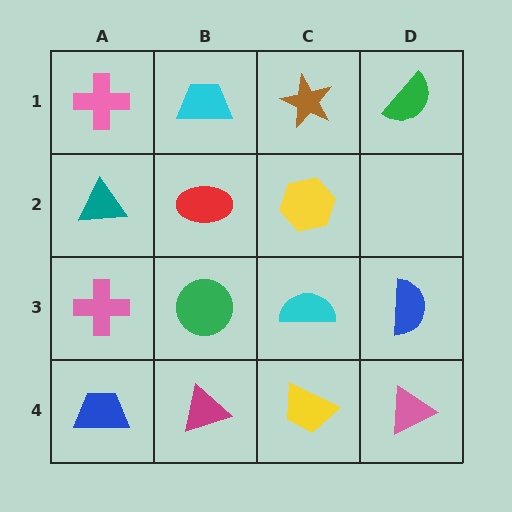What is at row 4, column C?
A yellow trapezoid.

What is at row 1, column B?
A cyan trapezoid.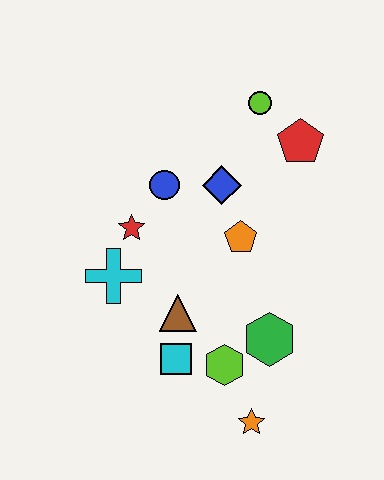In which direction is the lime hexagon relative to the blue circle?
The lime hexagon is below the blue circle.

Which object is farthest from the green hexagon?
The lime circle is farthest from the green hexagon.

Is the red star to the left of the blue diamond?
Yes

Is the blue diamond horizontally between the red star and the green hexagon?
Yes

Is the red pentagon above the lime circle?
No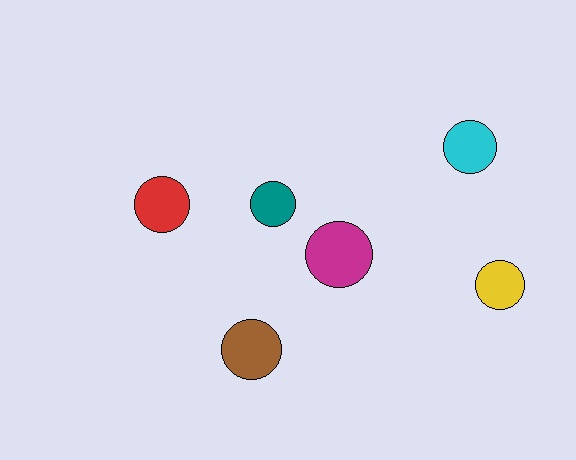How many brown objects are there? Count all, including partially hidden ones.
There is 1 brown object.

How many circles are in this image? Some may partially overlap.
There are 6 circles.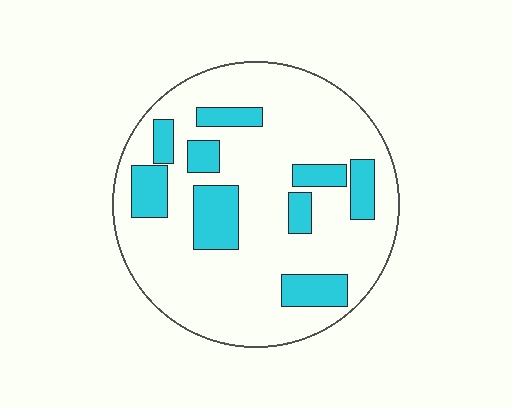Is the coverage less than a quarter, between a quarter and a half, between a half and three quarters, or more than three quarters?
Less than a quarter.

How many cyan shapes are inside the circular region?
9.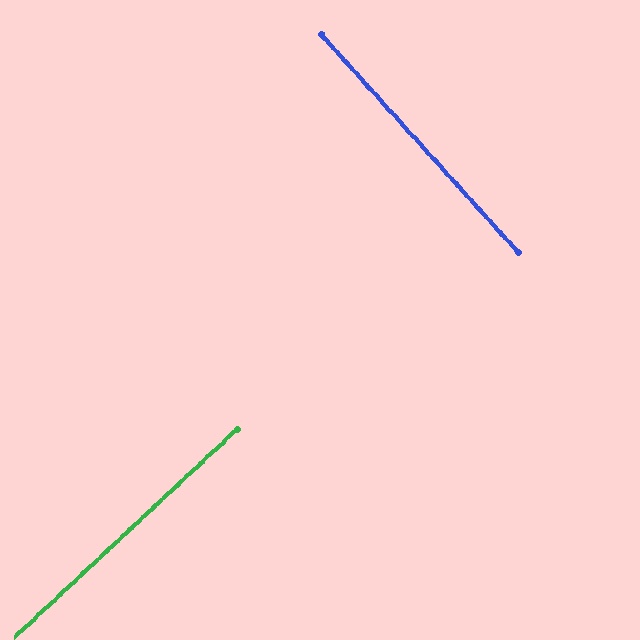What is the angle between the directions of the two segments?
Approximately 89 degrees.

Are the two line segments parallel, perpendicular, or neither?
Perpendicular — they meet at approximately 89°.